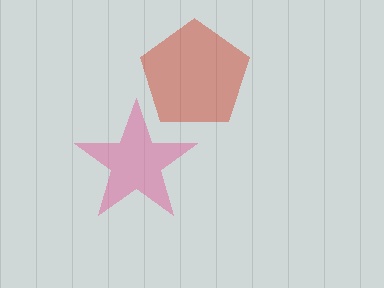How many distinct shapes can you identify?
There are 2 distinct shapes: a pink star, a red pentagon.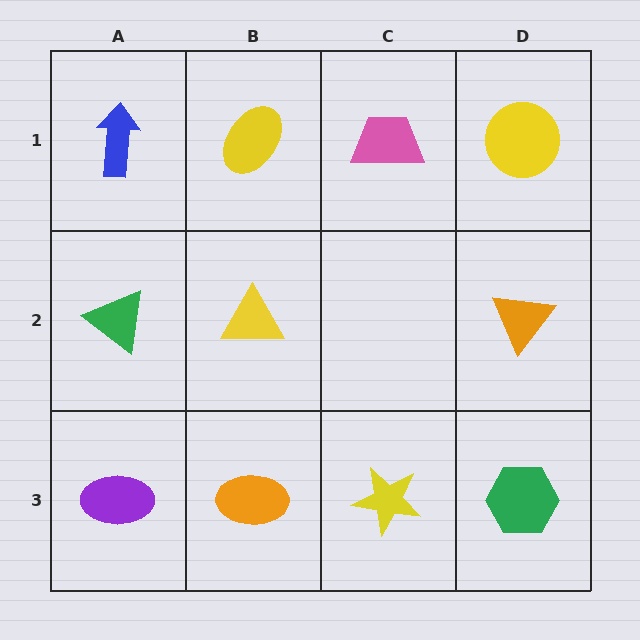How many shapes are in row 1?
4 shapes.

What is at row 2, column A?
A green triangle.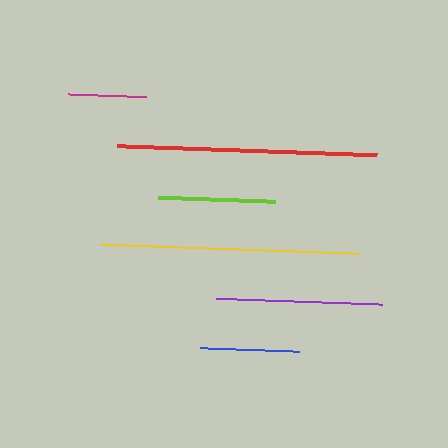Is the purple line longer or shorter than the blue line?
The purple line is longer than the blue line.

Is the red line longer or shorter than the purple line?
The red line is longer than the purple line.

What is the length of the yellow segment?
The yellow segment is approximately 259 pixels long.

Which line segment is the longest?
The red line is the longest at approximately 259 pixels.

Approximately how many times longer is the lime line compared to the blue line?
The lime line is approximately 1.2 times the length of the blue line.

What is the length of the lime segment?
The lime segment is approximately 116 pixels long.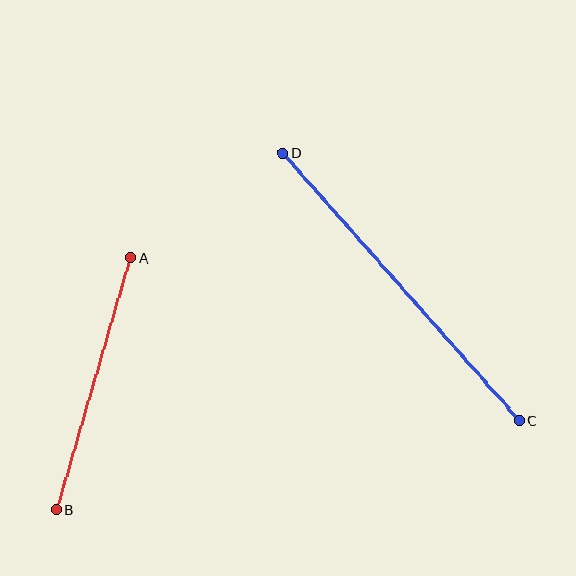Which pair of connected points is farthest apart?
Points C and D are farthest apart.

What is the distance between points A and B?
The distance is approximately 262 pixels.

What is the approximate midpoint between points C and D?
The midpoint is at approximately (401, 287) pixels.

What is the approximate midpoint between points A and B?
The midpoint is at approximately (94, 383) pixels.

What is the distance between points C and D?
The distance is approximately 357 pixels.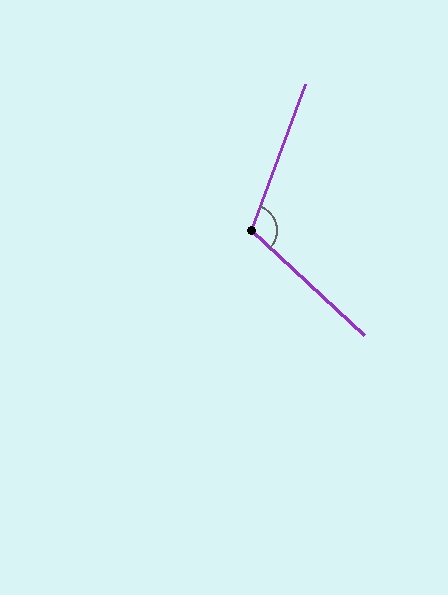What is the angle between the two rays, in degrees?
Approximately 113 degrees.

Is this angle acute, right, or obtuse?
It is obtuse.